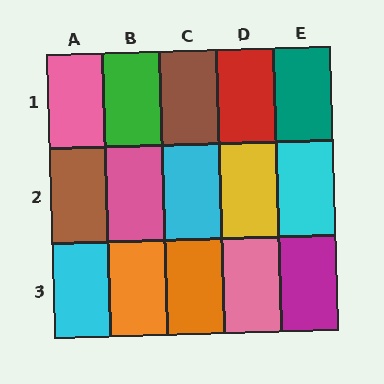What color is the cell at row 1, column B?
Green.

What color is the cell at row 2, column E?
Cyan.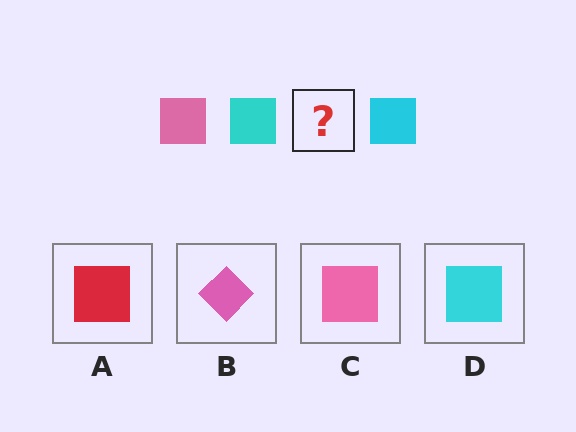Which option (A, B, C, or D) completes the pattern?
C.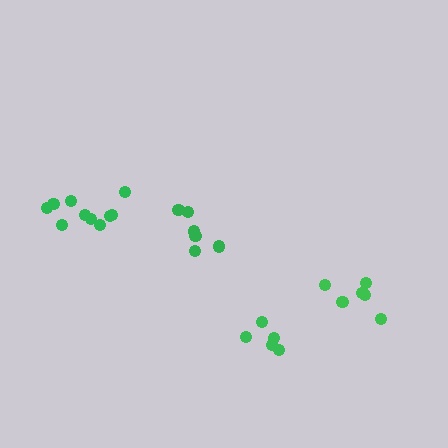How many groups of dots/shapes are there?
There are 4 groups.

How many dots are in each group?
Group 1: 5 dots, Group 2: 6 dots, Group 3: 10 dots, Group 4: 6 dots (27 total).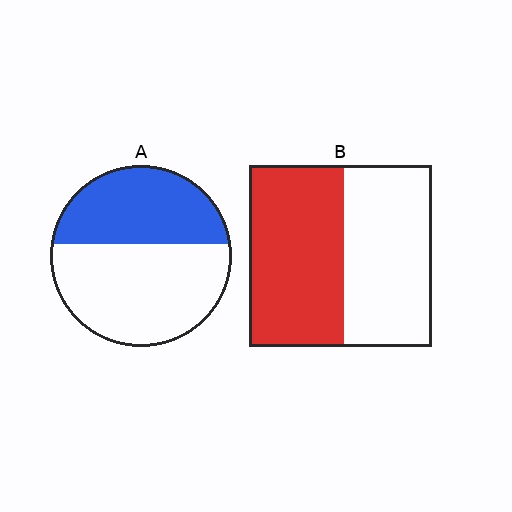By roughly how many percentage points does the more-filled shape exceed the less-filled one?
By roughly 10 percentage points (B over A).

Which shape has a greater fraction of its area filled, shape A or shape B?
Shape B.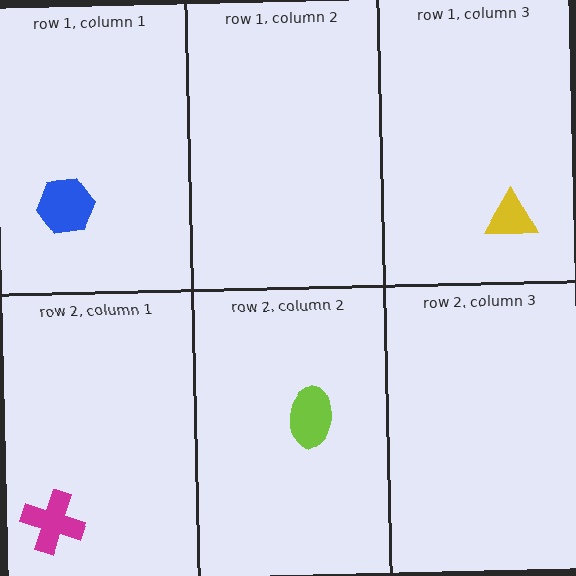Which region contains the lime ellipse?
The row 2, column 2 region.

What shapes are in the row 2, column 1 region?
The magenta cross.